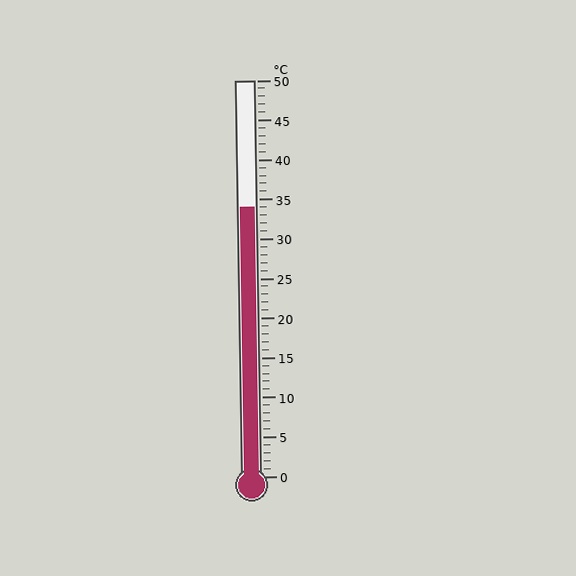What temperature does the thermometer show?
The thermometer shows approximately 34°C.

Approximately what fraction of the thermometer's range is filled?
The thermometer is filled to approximately 70% of its range.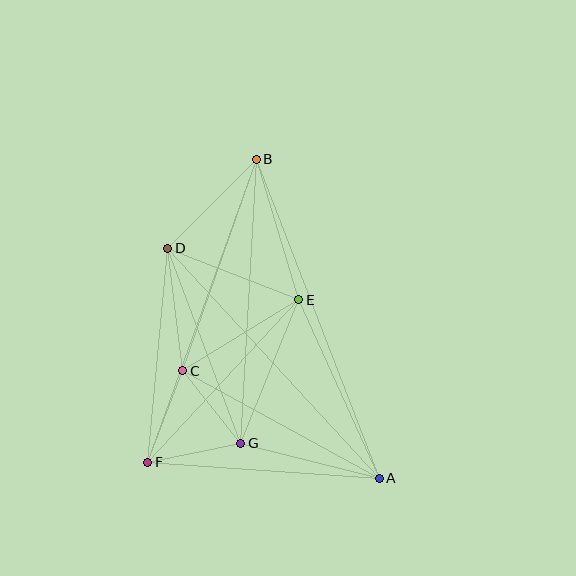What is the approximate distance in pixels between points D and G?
The distance between D and G is approximately 208 pixels.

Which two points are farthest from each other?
Points A and B are farthest from each other.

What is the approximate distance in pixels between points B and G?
The distance between B and G is approximately 284 pixels.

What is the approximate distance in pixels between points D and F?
The distance between D and F is approximately 215 pixels.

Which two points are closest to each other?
Points C and G are closest to each other.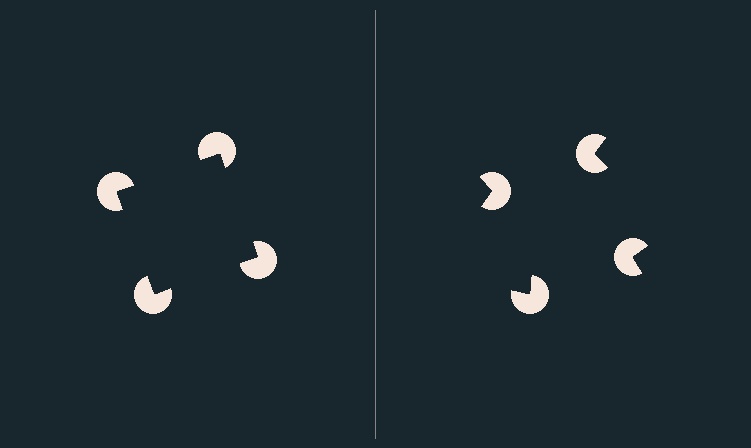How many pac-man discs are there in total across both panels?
8 — 4 on each side.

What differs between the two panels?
The pac-man discs are positioned identically on both sides; only the wedge orientations differ. On the left they align to a square; on the right they are misaligned.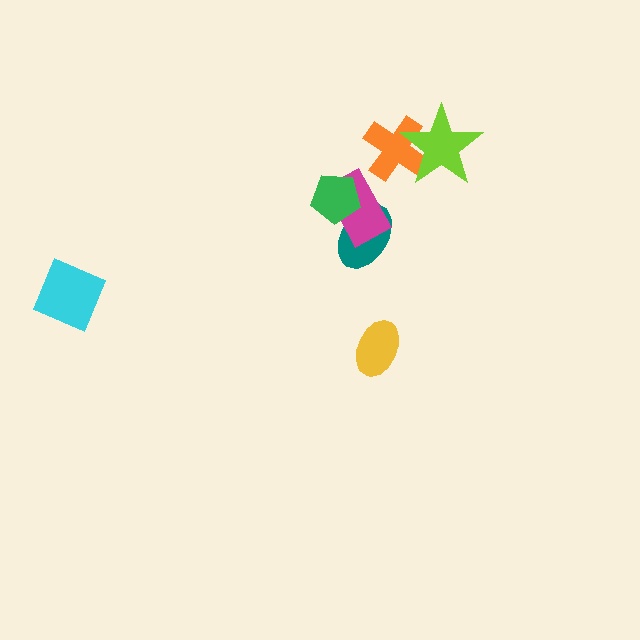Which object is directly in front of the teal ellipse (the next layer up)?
The magenta rectangle is directly in front of the teal ellipse.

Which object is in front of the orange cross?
The lime star is in front of the orange cross.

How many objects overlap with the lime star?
1 object overlaps with the lime star.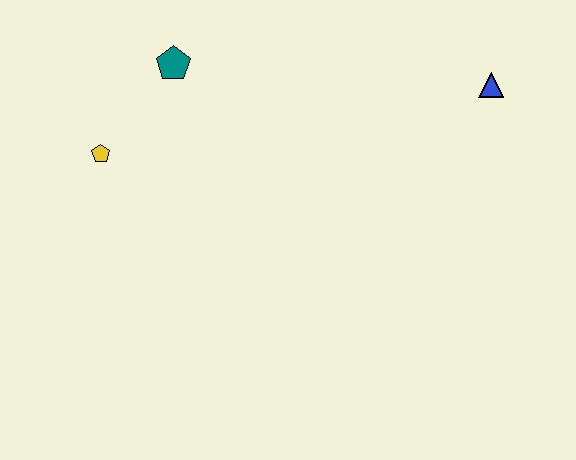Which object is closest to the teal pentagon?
The yellow pentagon is closest to the teal pentagon.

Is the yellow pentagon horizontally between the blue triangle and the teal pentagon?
No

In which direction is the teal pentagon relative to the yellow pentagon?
The teal pentagon is above the yellow pentagon.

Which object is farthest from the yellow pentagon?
The blue triangle is farthest from the yellow pentagon.